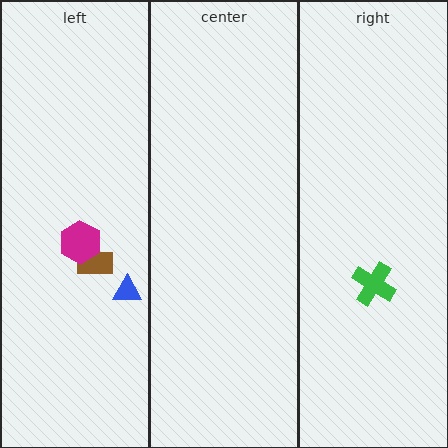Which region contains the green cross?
The right region.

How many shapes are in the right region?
1.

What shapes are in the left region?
The blue triangle, the brown rectangle, the magenta hexagon.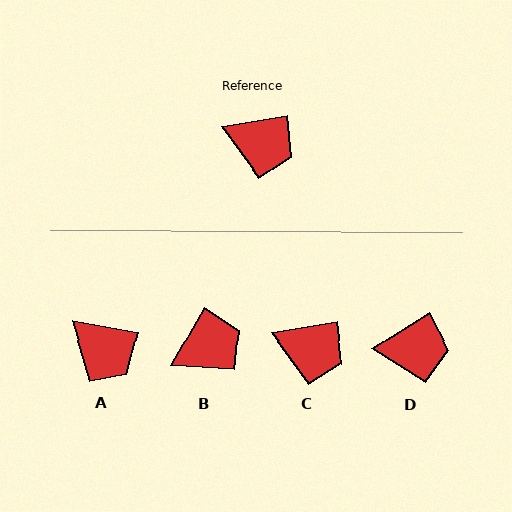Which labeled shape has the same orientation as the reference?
C.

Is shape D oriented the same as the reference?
No, it is off by about 22 degrees.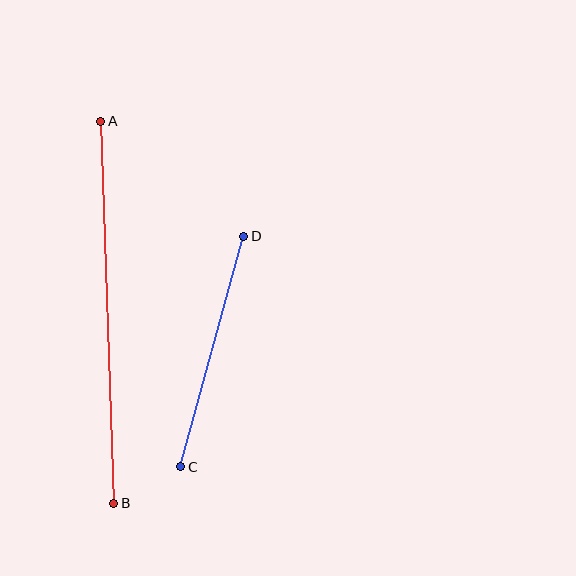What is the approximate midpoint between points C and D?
The midpoint is at approximately (212, 351) pixels.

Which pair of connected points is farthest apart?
Points A and B are farthest apart.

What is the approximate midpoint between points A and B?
The midpoint is at approximately (107, 312) pixels.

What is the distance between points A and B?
The distance is approximately 382 pixels.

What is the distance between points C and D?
The distance is approximately 239 pixels.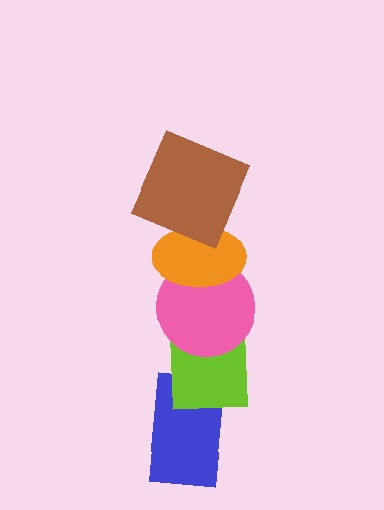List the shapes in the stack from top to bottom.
From top to bottom: the brown square, the orange ellipse, the pink circle, the lime square, the blue rectangle.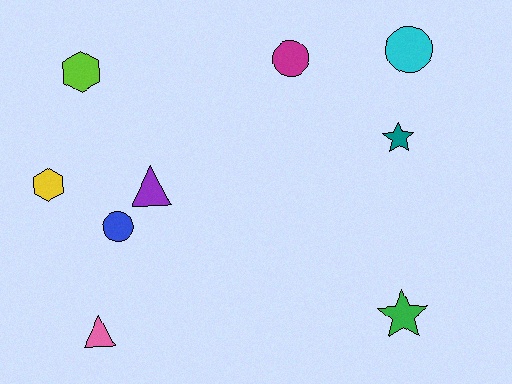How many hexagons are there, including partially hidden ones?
There are 2 hexagons.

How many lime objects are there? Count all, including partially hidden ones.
There is 1 lime object.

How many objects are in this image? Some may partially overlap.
There are 9 objects.